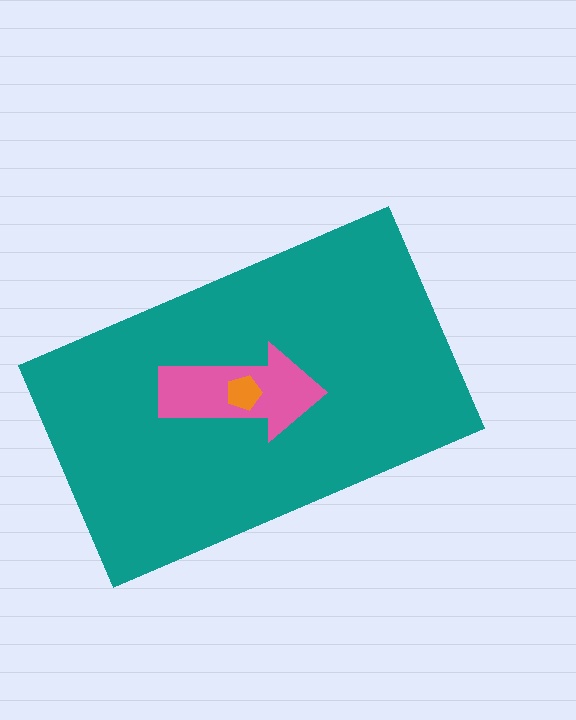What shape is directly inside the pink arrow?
The orange pentagon.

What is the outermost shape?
The teal rectangle.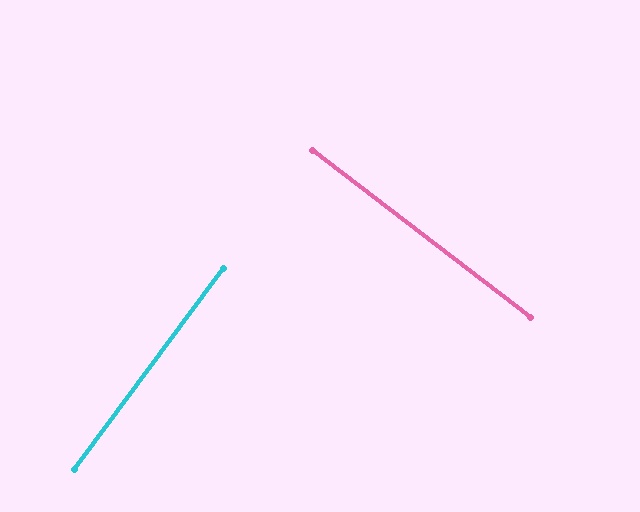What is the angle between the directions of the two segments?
Approximately 89 degrees.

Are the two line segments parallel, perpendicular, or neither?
Perpendicular — they meet at approximately 89°.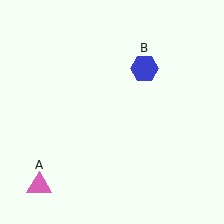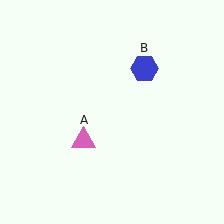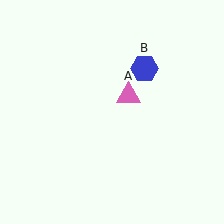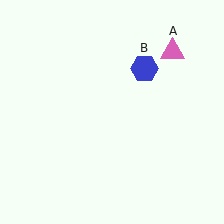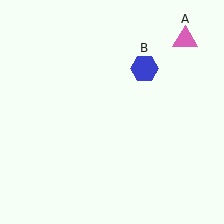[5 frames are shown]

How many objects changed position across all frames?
1 object changed position: pink triangle (object A).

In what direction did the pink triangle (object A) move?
The pink triangle (object A) moved up and to the right.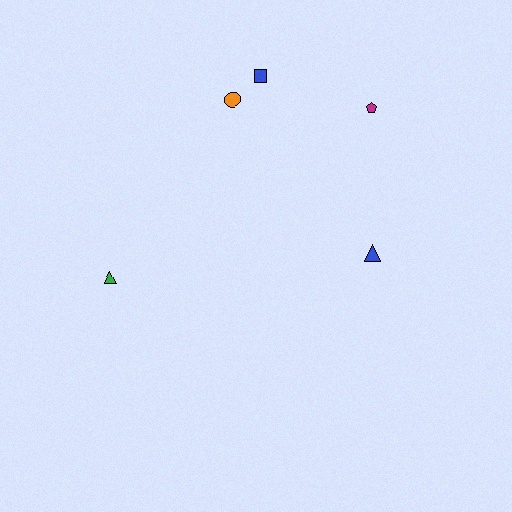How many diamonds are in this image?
There are no diamonds.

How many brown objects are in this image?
There are no brown objects.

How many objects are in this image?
There are 5 objects.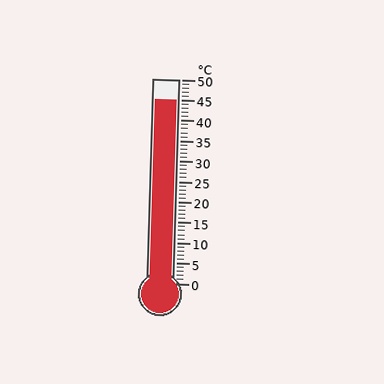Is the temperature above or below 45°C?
The temperature is at 45°C.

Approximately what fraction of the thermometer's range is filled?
The thermometer is filled to approximately 90% of its range.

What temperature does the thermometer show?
The thermometer shows approximately 45°C.